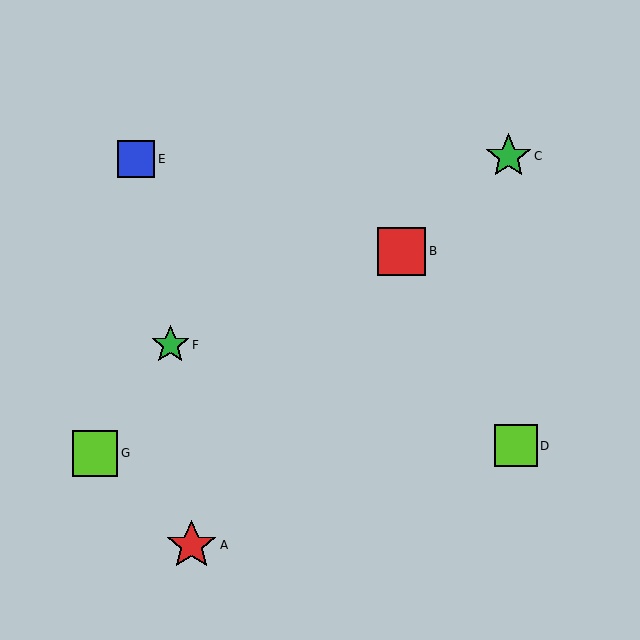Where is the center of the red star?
The center of the red star is at (191, 545).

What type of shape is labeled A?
Shape A is a red star.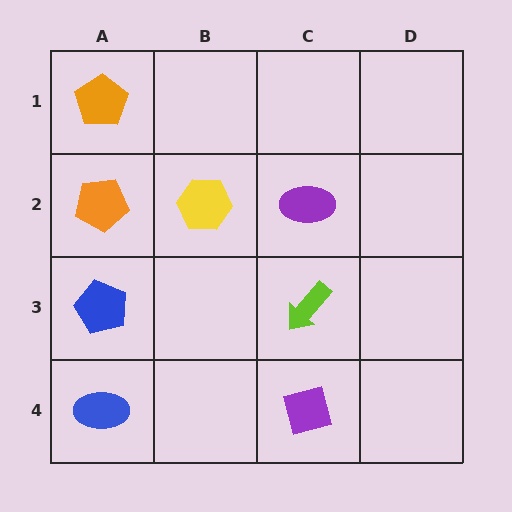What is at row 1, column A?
An orange pentagon.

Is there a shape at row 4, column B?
No, that cell is empty.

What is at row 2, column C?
A purple ellipse.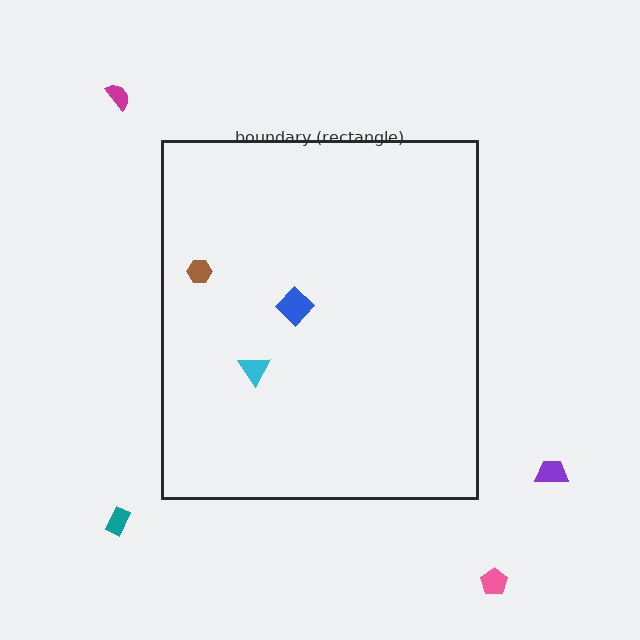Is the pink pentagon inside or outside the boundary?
Outside.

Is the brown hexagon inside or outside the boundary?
Inside.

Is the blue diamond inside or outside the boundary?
Inside.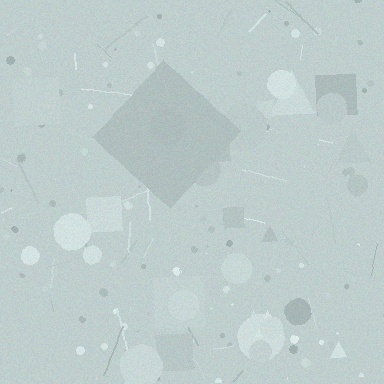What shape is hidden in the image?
A diamond is hidden in the image.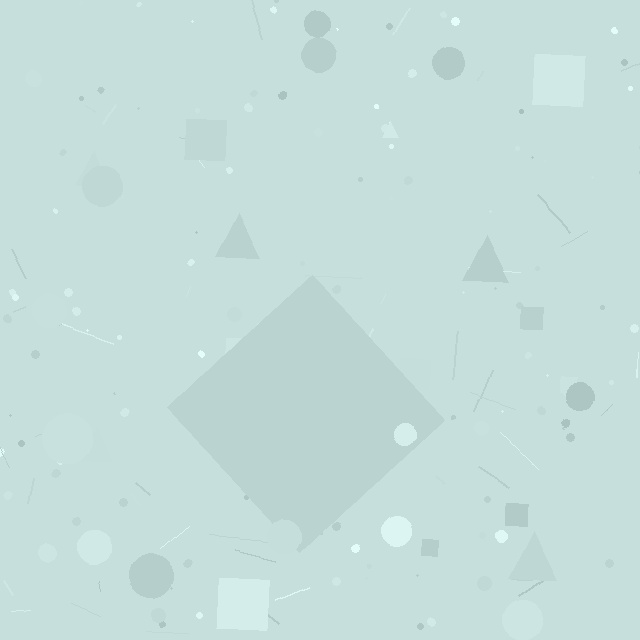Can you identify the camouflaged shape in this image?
The camouflaged shape is a diamond.